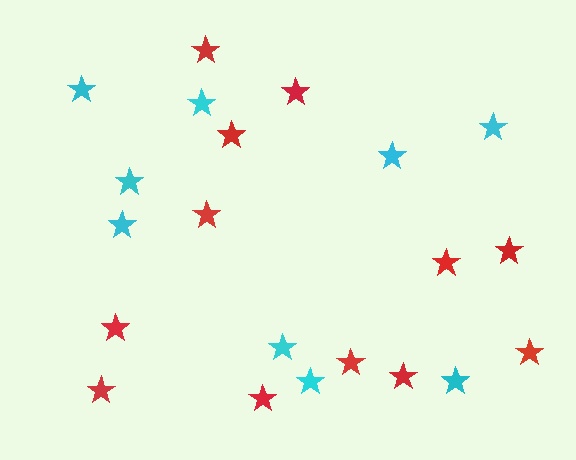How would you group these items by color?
There are 2 groups: one group of red stars (12) and one group of cyan stars (9).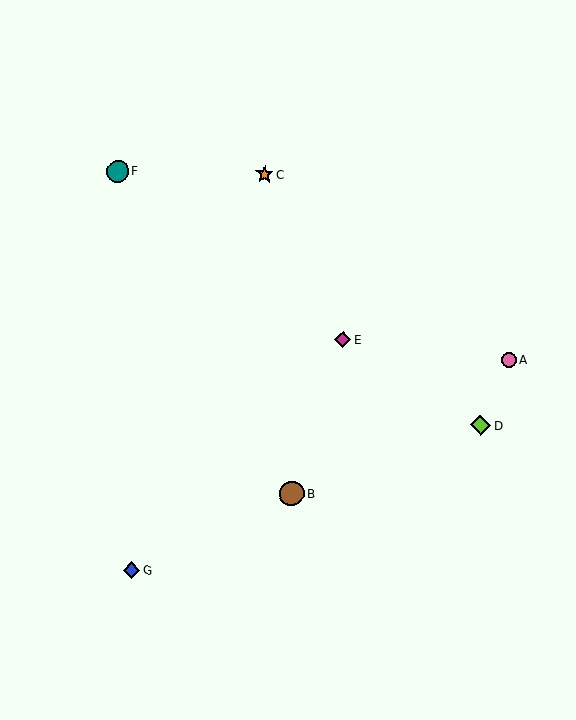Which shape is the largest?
The brown circle (labeled B) is the largest.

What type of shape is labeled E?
Shape E is a magenta diamond.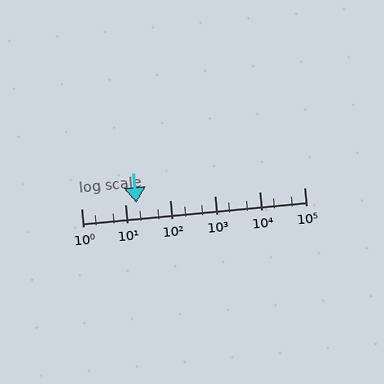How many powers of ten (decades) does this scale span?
The scale spans 5 decades, from 1 to 100000.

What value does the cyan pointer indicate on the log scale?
The pointer indicates approximately 17.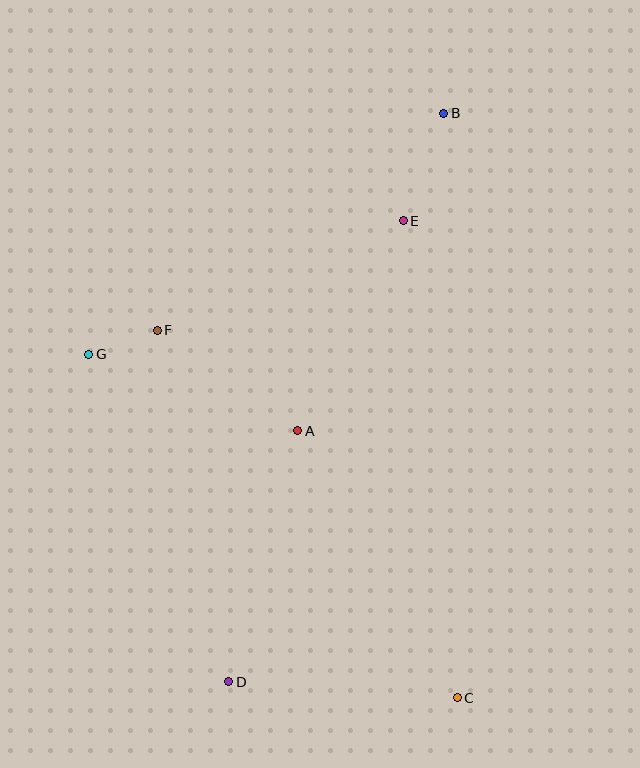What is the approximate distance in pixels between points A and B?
The distance between A and B is approximately 349 pixels.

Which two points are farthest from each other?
Points B and D are farthest from each other.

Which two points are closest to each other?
Points F and G are closest to each other.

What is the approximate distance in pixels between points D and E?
The distance between D and E is approximately 493 pixels.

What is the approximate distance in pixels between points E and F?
The distance between E and F is approximately 269 pixels.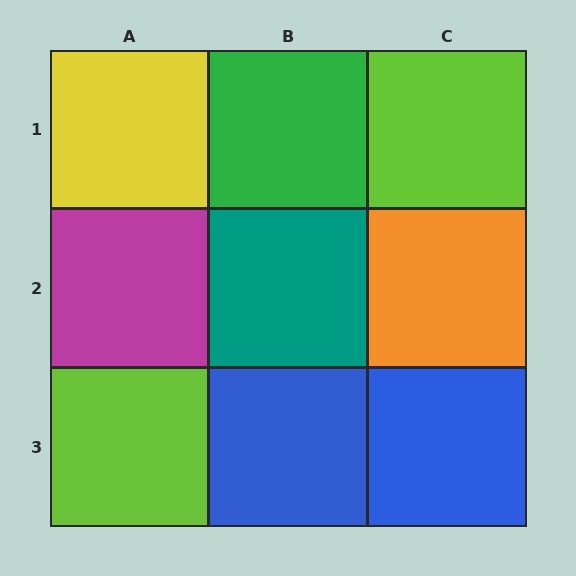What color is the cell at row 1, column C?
Lime.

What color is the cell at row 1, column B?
Green.